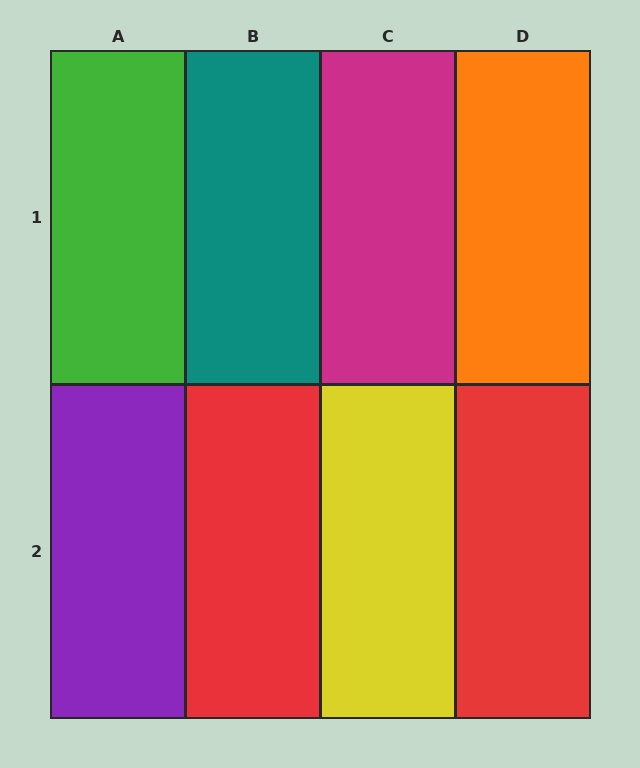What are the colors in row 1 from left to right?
Green, teal, magenta, orange.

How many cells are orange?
1 cell is orange.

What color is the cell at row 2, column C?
Yellow.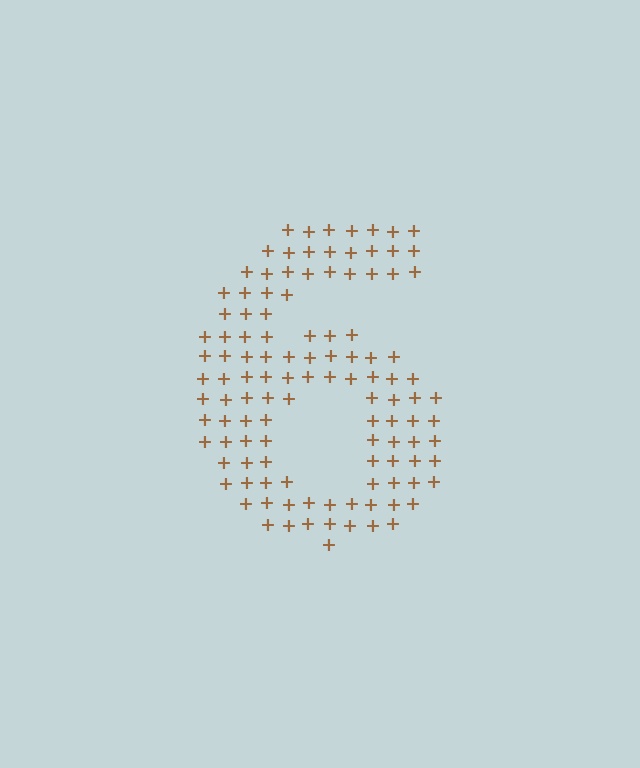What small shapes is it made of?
It is made of small plus signs.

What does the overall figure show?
The overall figure shows the digit 6.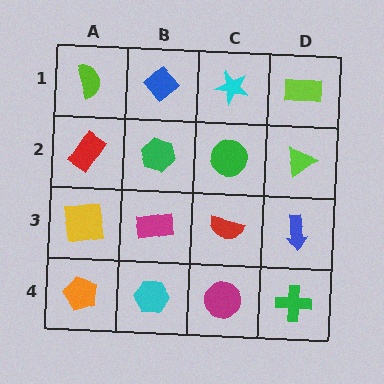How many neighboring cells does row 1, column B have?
3.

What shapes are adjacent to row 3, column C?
A green circle (row 2, column C), a magenta circle (row 4, column C), a magenta rectangle (row 3, column B), a blue arrow (row 3, column D).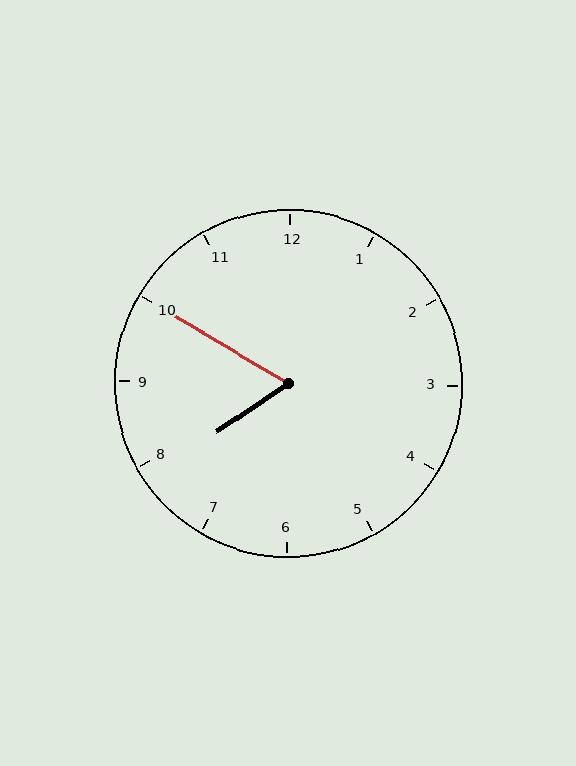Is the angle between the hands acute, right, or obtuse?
It is acute.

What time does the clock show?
7:50.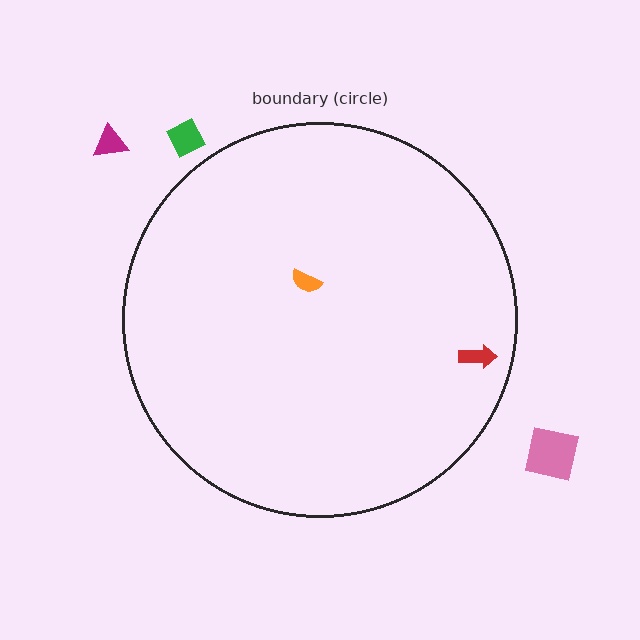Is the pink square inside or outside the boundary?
Outside.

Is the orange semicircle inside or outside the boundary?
Inside.